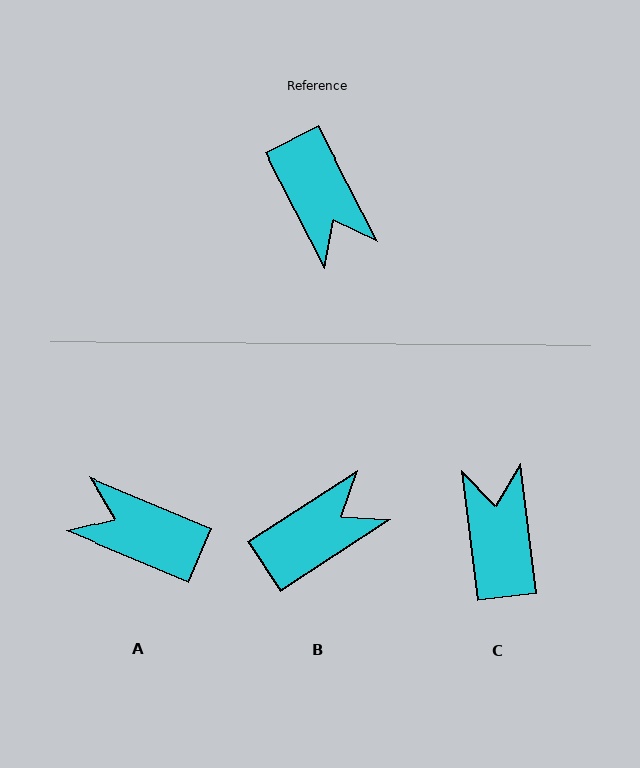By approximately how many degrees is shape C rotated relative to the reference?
Approximately 159 degrees counter-clockwise.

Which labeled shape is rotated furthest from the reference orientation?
C, about 159 degrees away.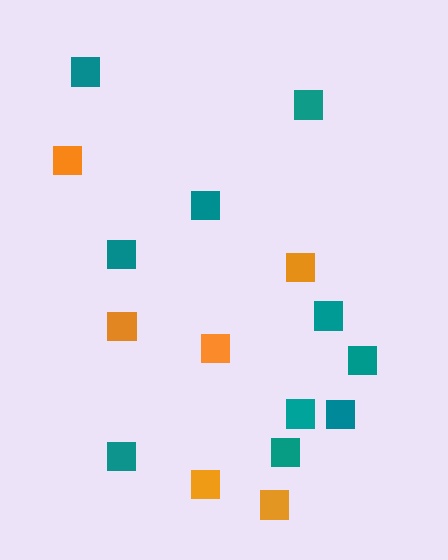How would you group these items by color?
There are 2 groups: one group of teal squares (10) and one group of orange squares (6).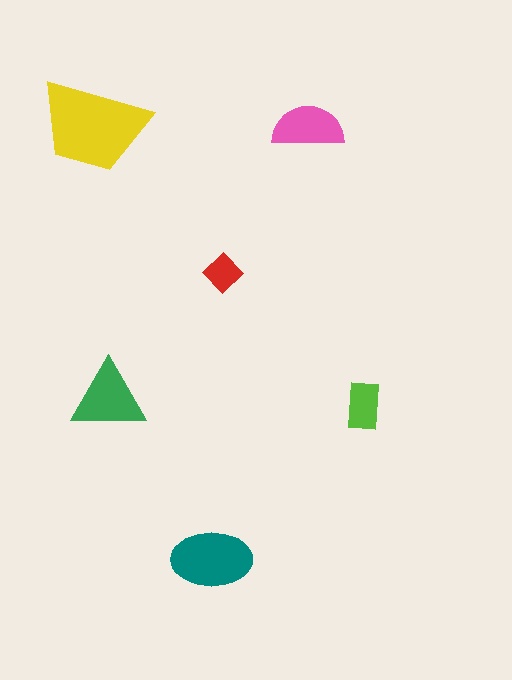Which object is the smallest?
The red diamond.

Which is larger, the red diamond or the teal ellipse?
The teal ellipse.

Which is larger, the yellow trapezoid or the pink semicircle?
The yellow trapezoid.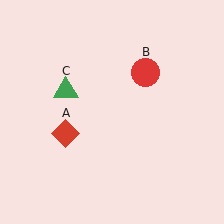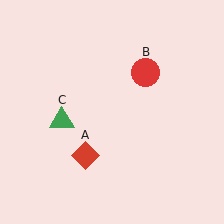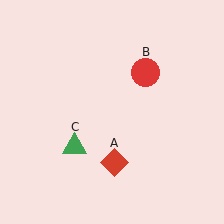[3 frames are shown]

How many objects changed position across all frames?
2 objects changed position: red diamond (object A), green triangle (object C).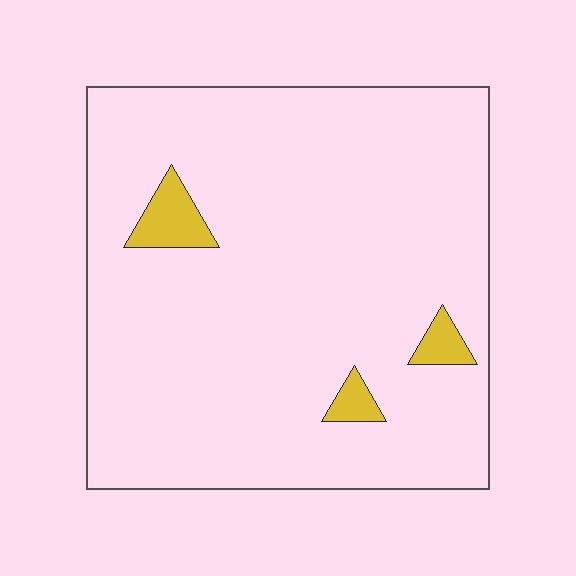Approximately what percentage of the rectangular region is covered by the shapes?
Approximately 5%.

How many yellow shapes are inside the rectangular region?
3.